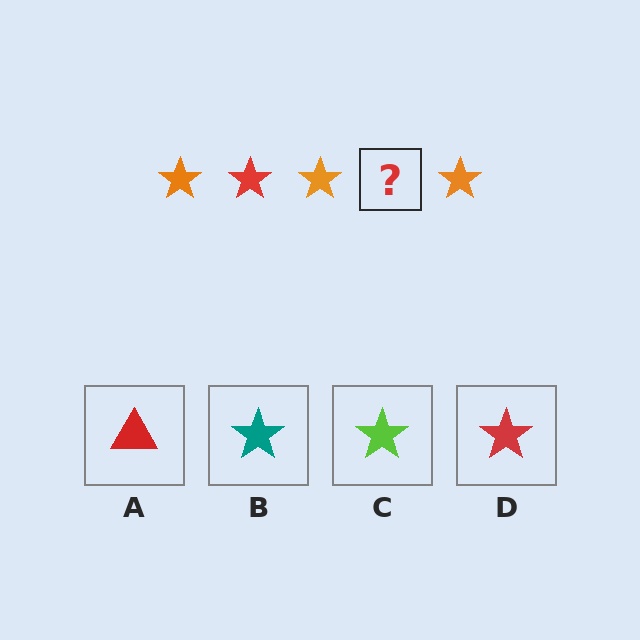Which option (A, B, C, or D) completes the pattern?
D.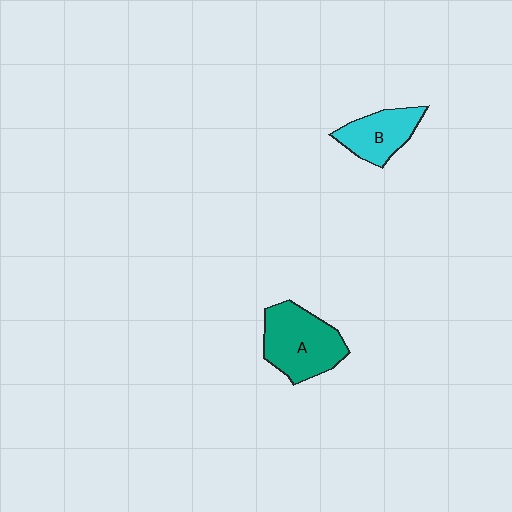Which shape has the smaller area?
Shape B (cyan).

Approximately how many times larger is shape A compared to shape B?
Approximately 1.5 times.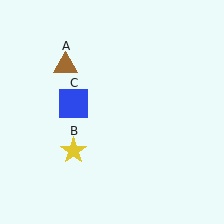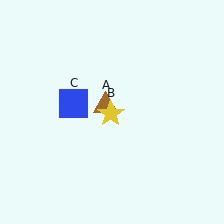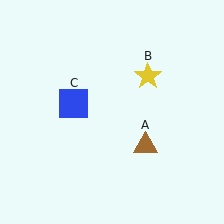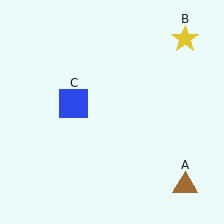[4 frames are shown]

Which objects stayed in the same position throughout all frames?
Blue square (object C) remained stationary.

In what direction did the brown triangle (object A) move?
The brown triangle (object A) moved down and to the right.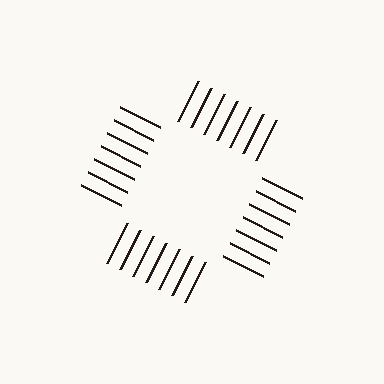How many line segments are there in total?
28 — 7 along each of the 4 edges.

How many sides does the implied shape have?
4 sides — the line-ends trace a square.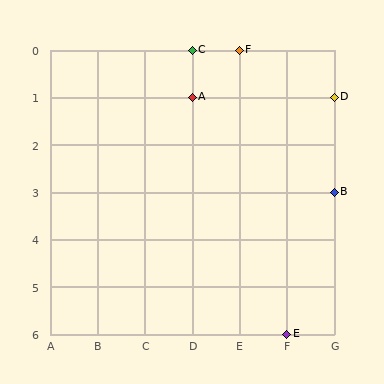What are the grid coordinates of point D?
Point D is at grid coordinates (G, 1).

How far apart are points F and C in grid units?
Points F and C are 1 column apart.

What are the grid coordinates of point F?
Point F is at grid coordinates (E, 0).